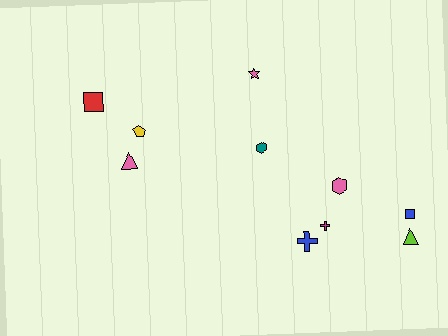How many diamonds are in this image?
There are no diamonds.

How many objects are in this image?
There are 10 objects.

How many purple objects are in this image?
There are no purple objects.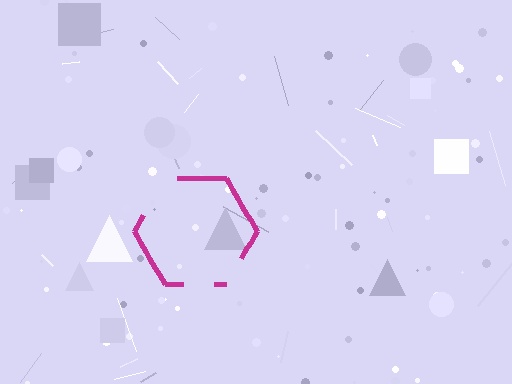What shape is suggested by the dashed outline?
The dashed outline suggests a hexagon.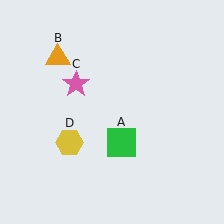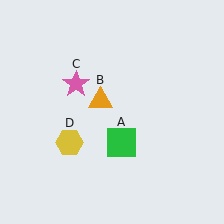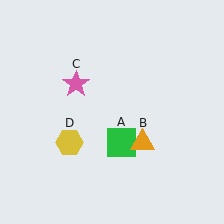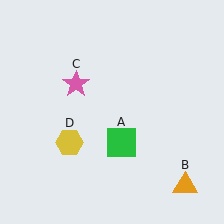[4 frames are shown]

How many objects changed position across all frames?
1 object changed position: orange triangle (object B).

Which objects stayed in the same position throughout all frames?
Green square (object A) and pink star (object C) and yellow hexagon (object D) remained stationary.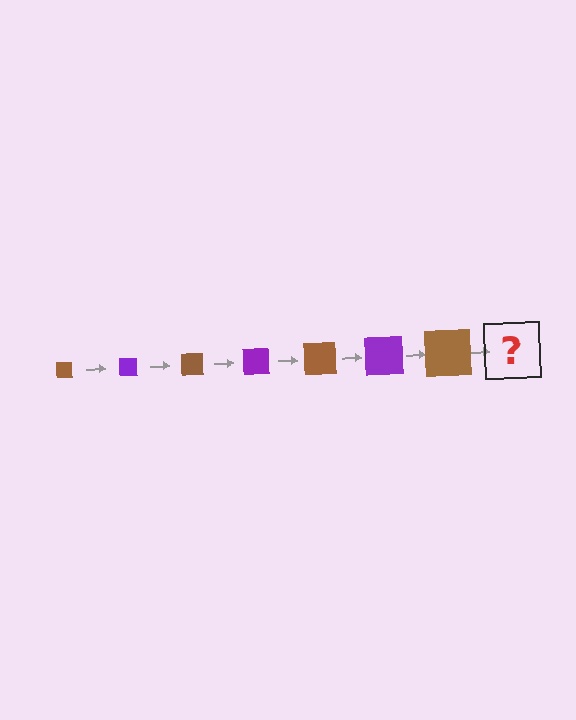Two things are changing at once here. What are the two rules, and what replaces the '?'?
The two rules are that the square grows larger each step and the color cycles through brown and purple. The '?' should be a purple square, larger than the previous one.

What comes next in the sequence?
The next element should be a purple square, larger than the previous one.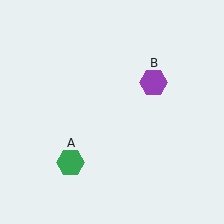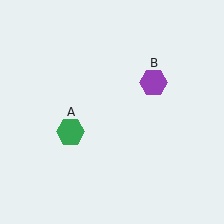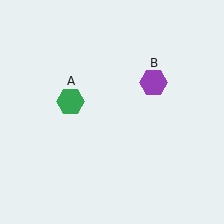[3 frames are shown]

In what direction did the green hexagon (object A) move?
The green hexagon (object A) moved up.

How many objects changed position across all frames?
1 object changed position: green hexagon (object A).